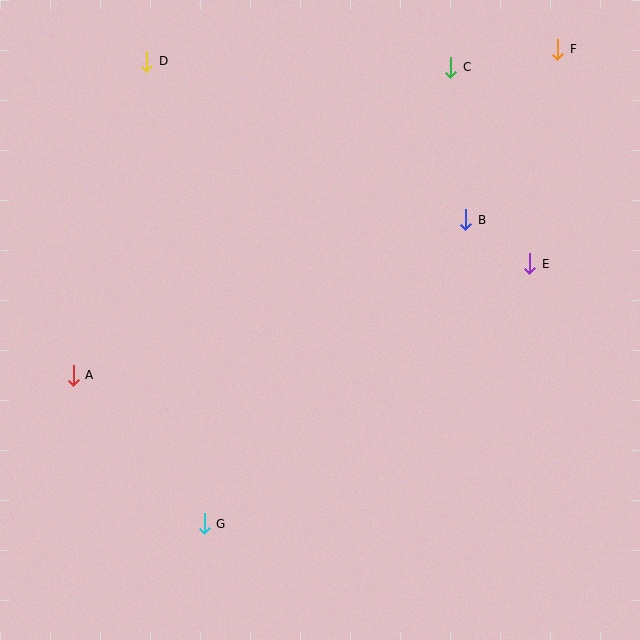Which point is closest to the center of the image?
Point B at (466, 220) is closest to the center.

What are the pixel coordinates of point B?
Point B is at (466, 220).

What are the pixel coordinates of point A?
Point A is at (73, 375).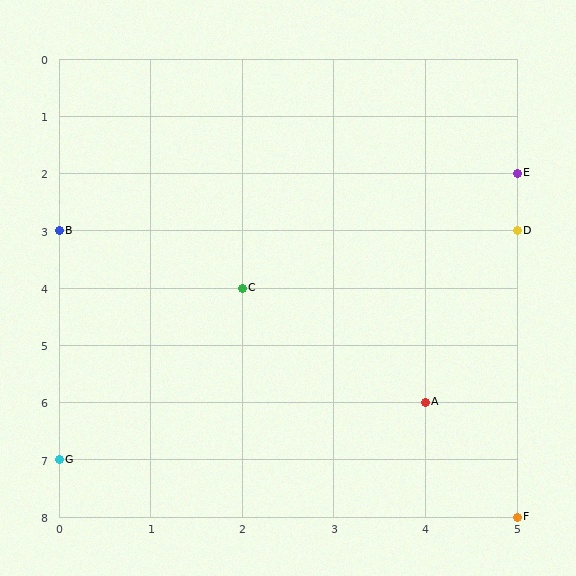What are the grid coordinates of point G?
Point G is at grid coordinates (0, 7).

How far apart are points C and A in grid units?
Points C and A are 2 columns and 2 rows apart (about 2.8 grid units diagonally).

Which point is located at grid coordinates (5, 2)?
Point E is at (5, 2).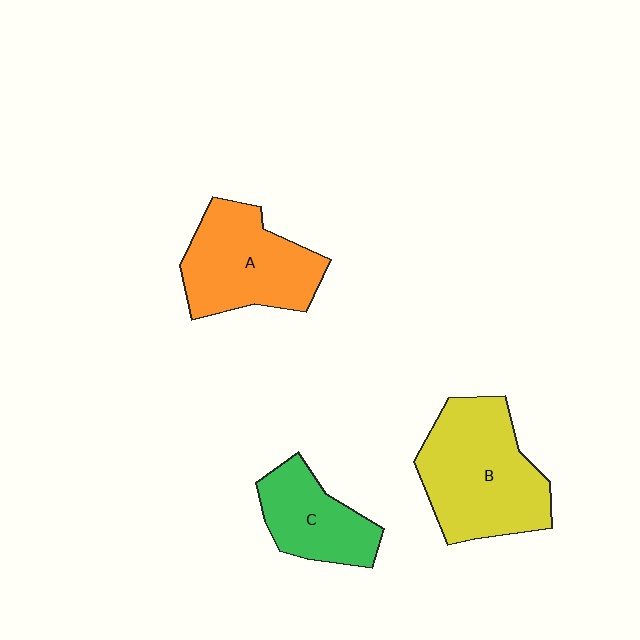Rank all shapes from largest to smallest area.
From largest to smallest: B (yellow), A (orange), C (green).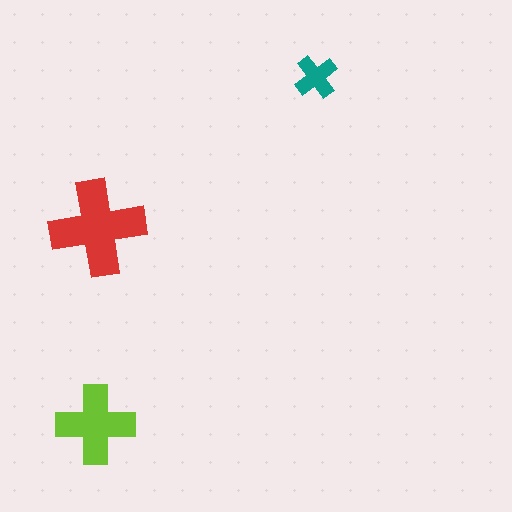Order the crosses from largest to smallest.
the red one, the lime one, the teal one.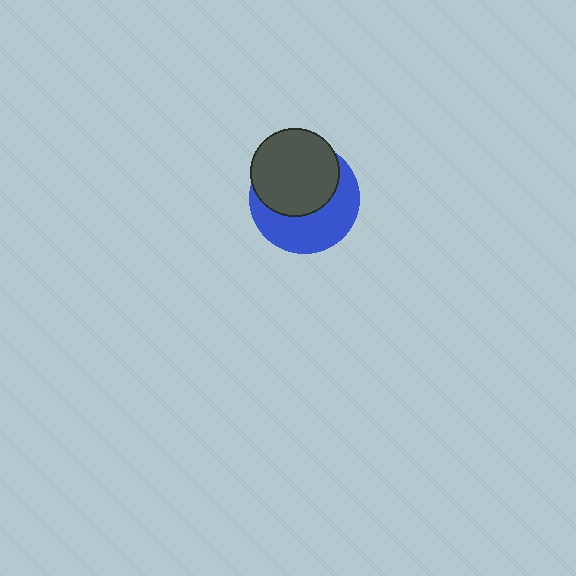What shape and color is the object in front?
The object in front is a dark gray circle.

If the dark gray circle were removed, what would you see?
You would see the complete blue circle.